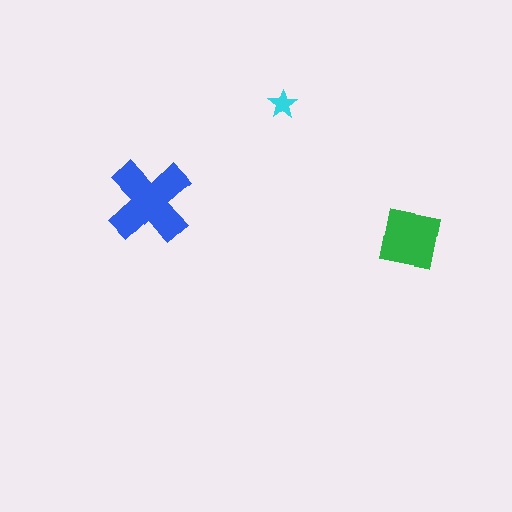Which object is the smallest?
The cyan star.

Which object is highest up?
The cyan star is topmost.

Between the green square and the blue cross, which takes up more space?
The blue cross.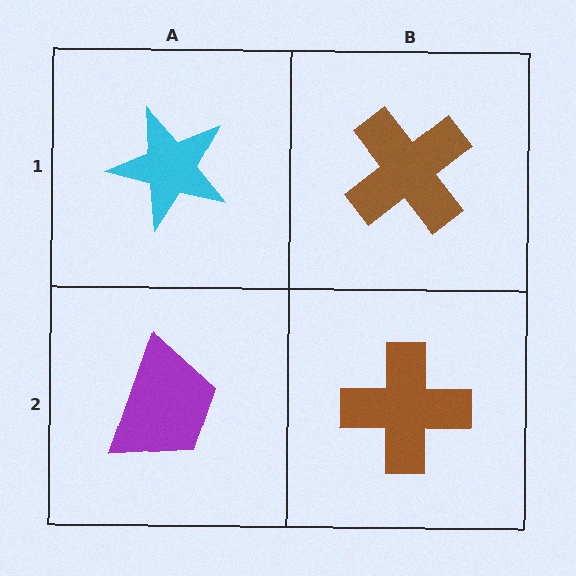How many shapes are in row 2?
2 shapes.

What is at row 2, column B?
A brown cross.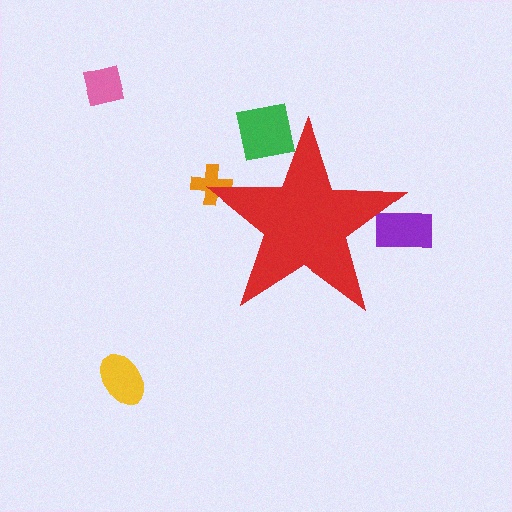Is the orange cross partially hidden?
Yes, the orange cross is partially hidden behind the red star.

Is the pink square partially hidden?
No, the pink square is fully visible.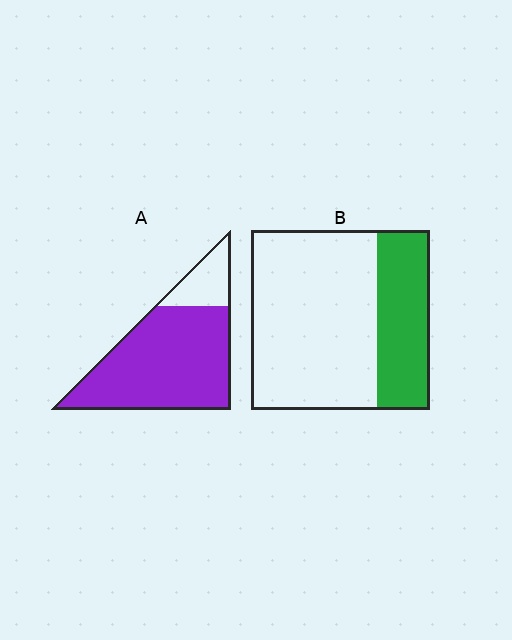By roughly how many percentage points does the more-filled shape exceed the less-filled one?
By roughly 50 percentage points (A over B).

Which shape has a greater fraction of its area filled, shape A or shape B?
Shape A.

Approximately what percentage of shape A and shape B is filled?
A is approximately 80% and B is approximately 30%.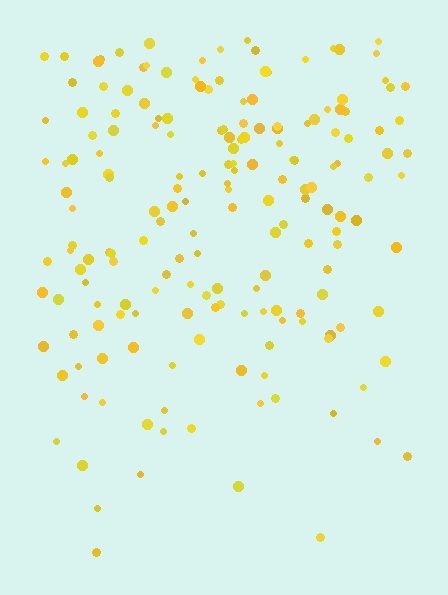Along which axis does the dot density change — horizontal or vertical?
Vertical.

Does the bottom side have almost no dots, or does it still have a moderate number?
Still a moderate number, just noticeably fewer than the top.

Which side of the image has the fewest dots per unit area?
The bottom.